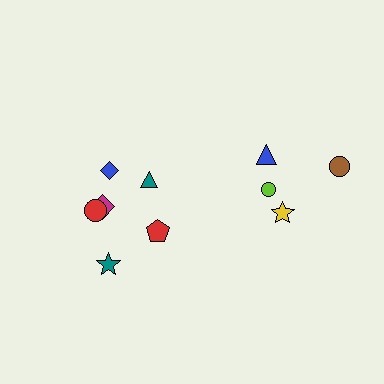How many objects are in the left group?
There are 6 objects.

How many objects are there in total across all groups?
There are 10 objects.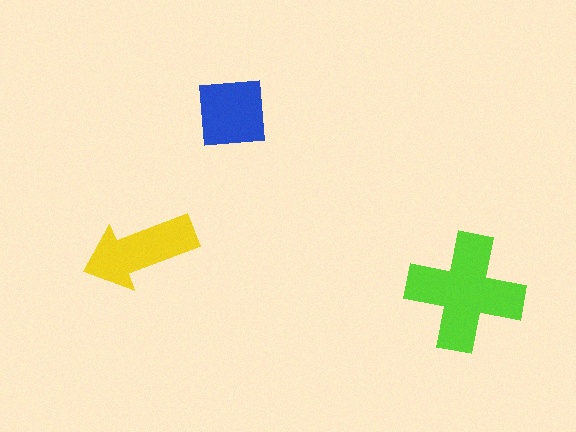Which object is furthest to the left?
The yellow arrow is leftmost.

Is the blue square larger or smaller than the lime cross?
Smaller.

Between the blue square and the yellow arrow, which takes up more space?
The yellow arrow.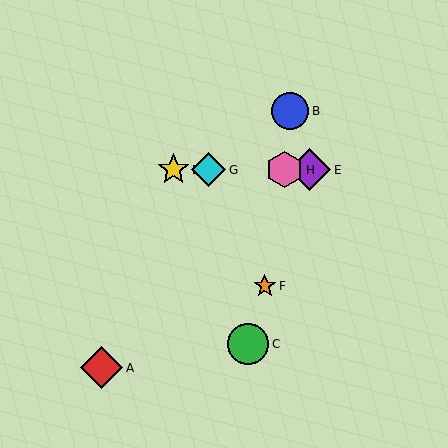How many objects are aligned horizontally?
4 objects (D, E, G, H) are aligned horizontally.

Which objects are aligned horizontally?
Objects D, E, G, H are aligned horizontally.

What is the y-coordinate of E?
Object E is at y≈170.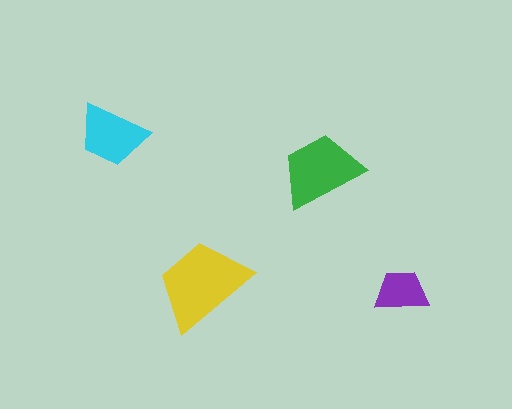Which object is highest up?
The cyan trapezoid is topmost.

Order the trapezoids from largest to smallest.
the yellow one, the green one, the cyan one, the purple one.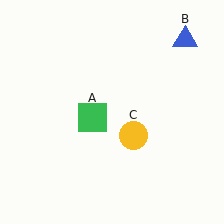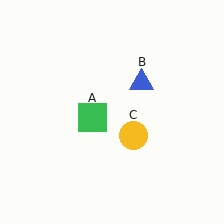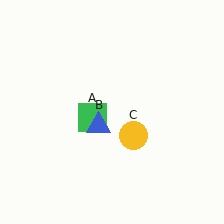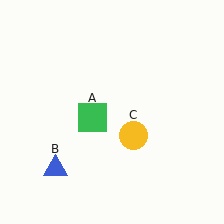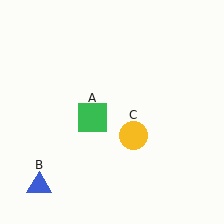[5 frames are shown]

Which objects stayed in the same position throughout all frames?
Green square (object A) and yellow circle (object C) remained stationary.